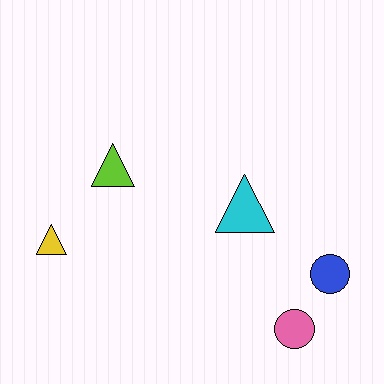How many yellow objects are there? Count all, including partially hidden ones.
There is 1 yellow object.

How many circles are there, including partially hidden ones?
There are 2 circles.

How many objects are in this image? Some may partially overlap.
There are 5 objects.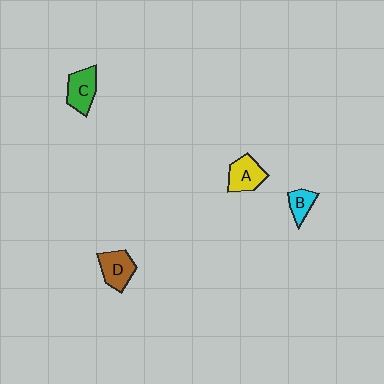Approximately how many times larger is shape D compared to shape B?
Approximately 1.6 times.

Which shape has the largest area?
Shape C (green).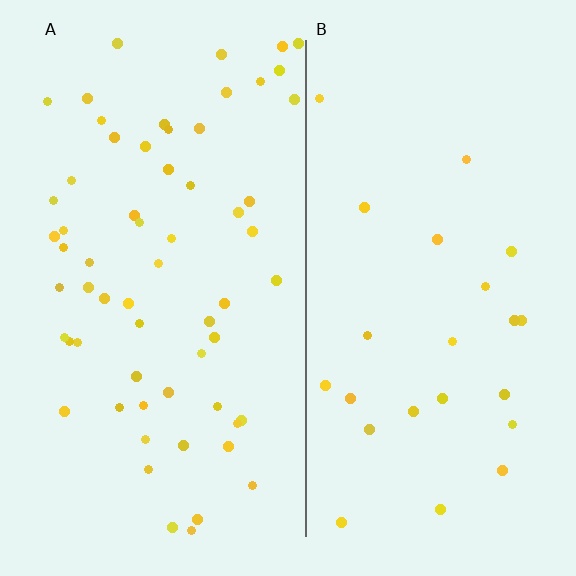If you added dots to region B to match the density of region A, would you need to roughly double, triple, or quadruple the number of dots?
Approximately triple.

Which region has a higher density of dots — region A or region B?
A (the left).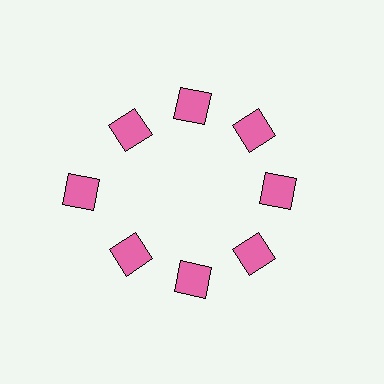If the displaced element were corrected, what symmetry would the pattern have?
It would have 8-fold rotational symmetry — the pattern would map onto itself every 45 degrees.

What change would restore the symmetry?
The symmetry would be restored by moving it inward, back onto the ring so that all 8 squares sit at equal angles and equal distance from the center.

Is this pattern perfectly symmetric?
No. The 8 pink squares are arranged in a ring, but one element near the 9 o'clock position is pushed outward from the center, breaking the 8-fold rotational symmetry.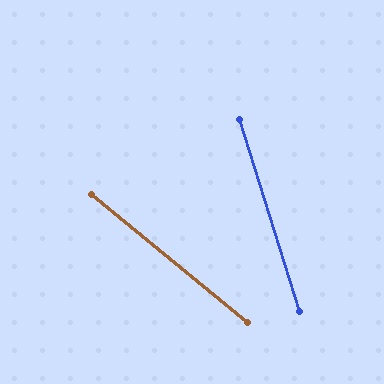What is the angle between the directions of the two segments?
Approximately 33 degrees.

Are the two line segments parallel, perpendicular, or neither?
Neither parallel nor perpendicular — they differ by about 33°.